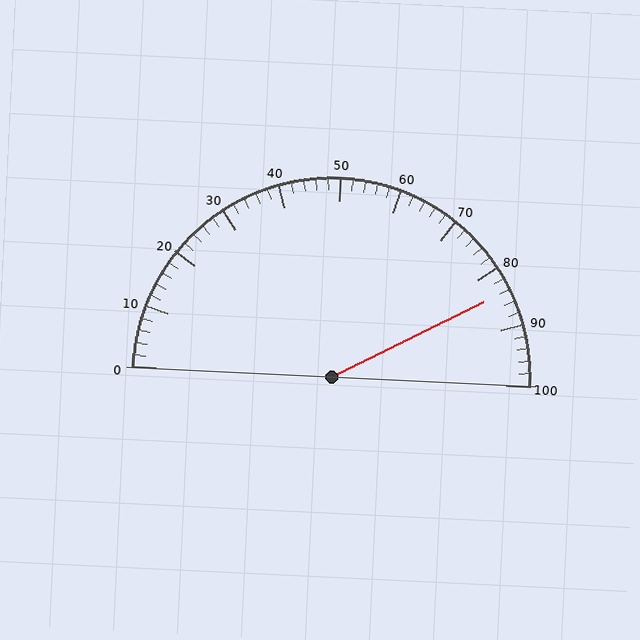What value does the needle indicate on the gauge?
The needle indicates approximately 84.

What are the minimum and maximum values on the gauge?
The gauge ranges from 0 to 100.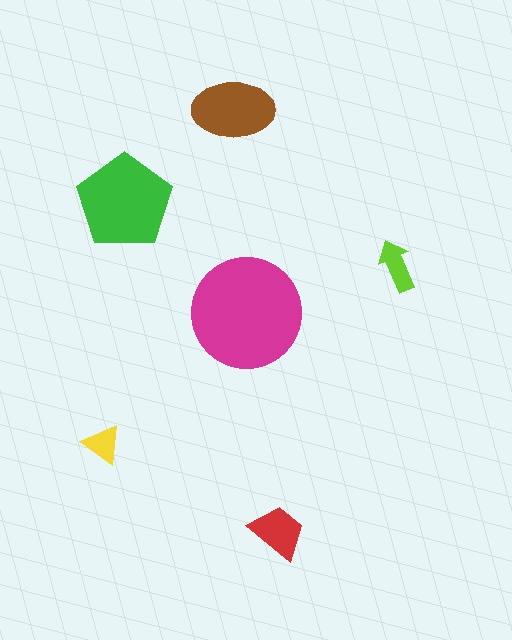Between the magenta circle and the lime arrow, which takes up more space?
The magenta circle.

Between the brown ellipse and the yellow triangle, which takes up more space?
The brown ellipse.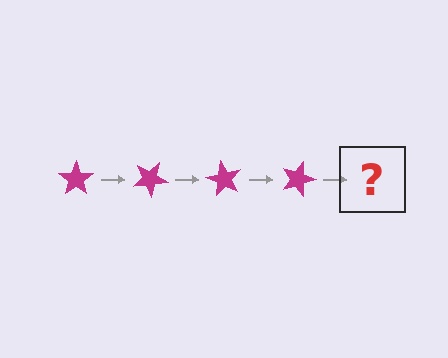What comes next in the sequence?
The next element should be a magenta star rotated 120 degrees.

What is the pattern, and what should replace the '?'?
The pattern is that the star rotates 30 degrees each step. The '?' should be a magenta star rotated 120 degrees.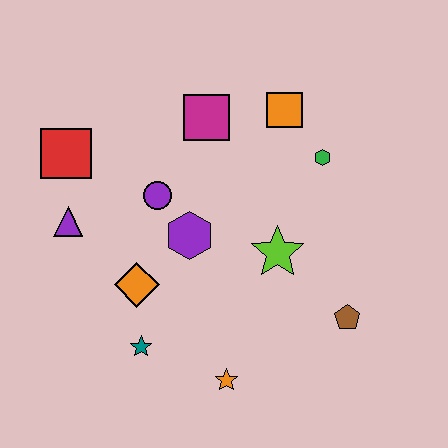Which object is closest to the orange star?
The teal star is closest to the orange star.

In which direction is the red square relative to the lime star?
The red square is to the left of the lime star.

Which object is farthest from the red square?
The brown pentagon is farthest from the red square.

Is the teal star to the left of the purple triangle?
No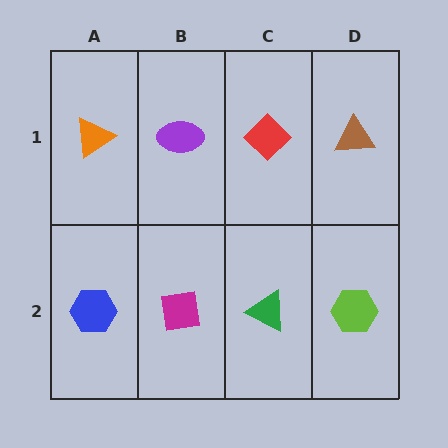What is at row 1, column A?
An orange triangle.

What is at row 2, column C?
A green triangle.